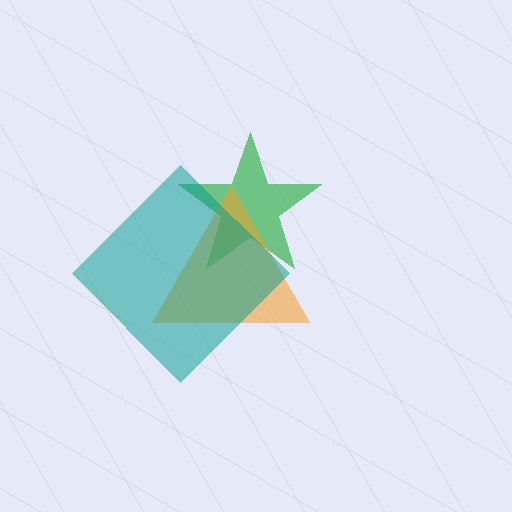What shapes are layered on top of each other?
The layered shapes are: a green star, an orange triangle, a teal diamond.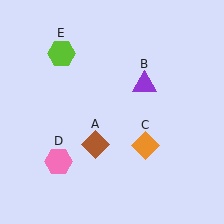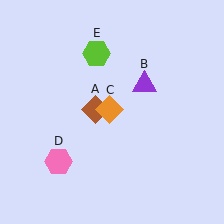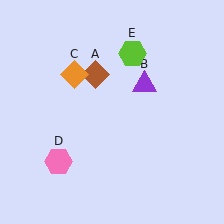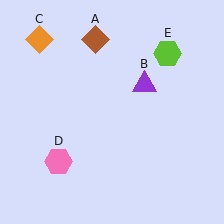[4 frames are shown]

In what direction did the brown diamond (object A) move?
The brown diamond (object A) moved up.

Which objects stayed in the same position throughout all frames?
Purple triangle (object B) and pink hexagon (object D) remained stationary.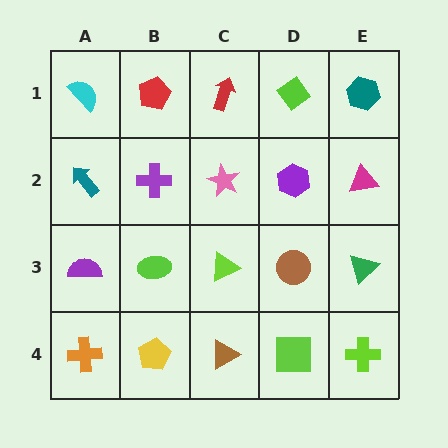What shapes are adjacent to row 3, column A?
A teal arrow (row 2, column A), an orange cross (row 4, column A), a lime ellipse (row 3, column B).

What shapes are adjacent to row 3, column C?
A pink star (row 2, column C), a brown triangle (row 4, column C), a lime ellipse (row 3, column B), a brown circle (row 3, column D).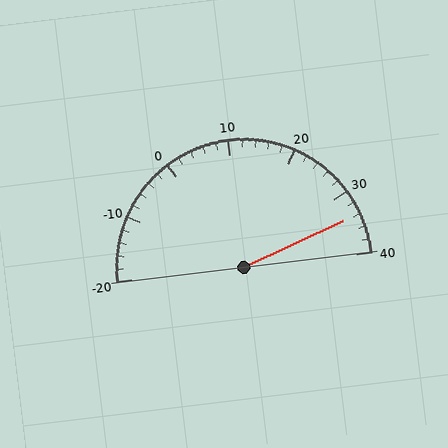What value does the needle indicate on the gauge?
The needle indicates approximately 34.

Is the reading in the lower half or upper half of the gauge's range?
The reading is in the upper half of the range (-20 to 40).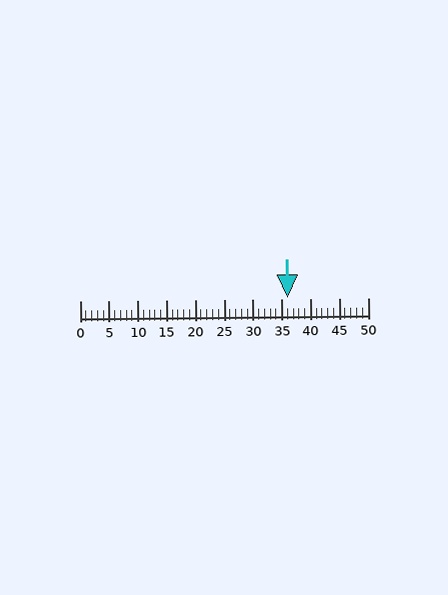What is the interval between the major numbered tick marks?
The major tick marks are spaced 5 units apart.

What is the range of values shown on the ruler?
The ruler shows values from 0 to 50.